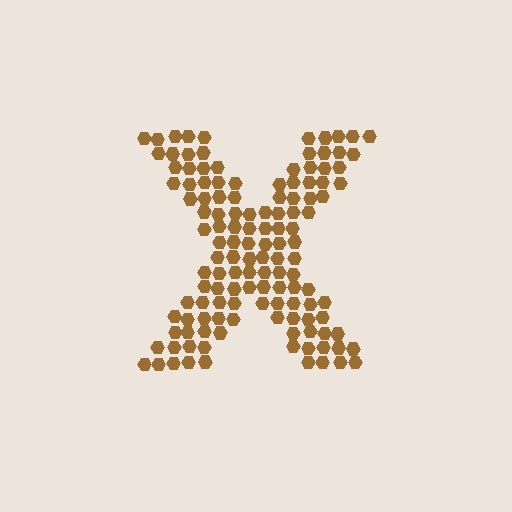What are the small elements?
The small elements are hexagons.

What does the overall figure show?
The overall figure shows the letter X.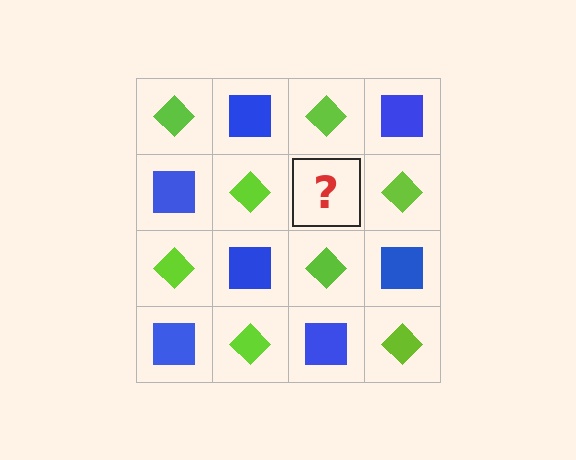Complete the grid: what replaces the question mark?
The question mark should be replaced with a blue square.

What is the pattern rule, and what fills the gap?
The rule is that it alternates lime diamond and blue square in a checkerboard pattern. The gap should be filled with a blue square.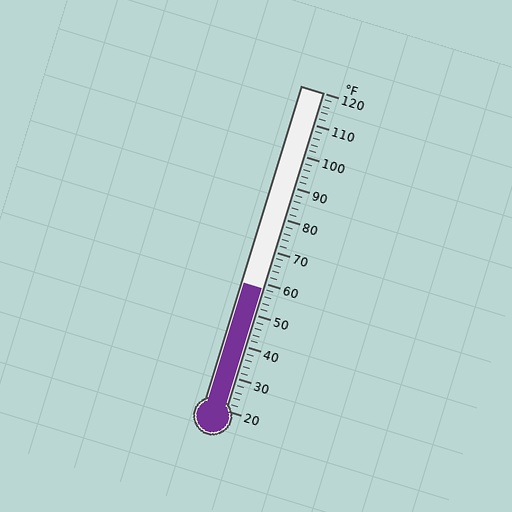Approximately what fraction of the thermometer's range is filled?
The thermometer is filled to approximately 40% of its range.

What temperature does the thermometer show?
The thermometer shows approximately 58°F.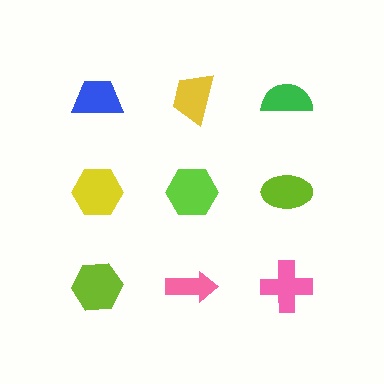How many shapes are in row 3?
3 shapes.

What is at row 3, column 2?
A pink arrow.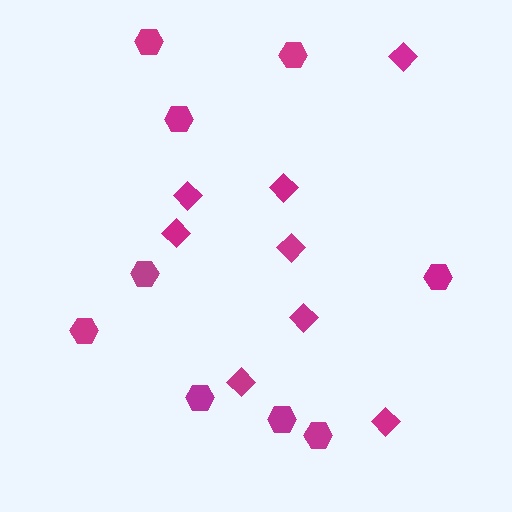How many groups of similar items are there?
There are 2 groups: one group of hexagons (9) and one group of diamonds (8).